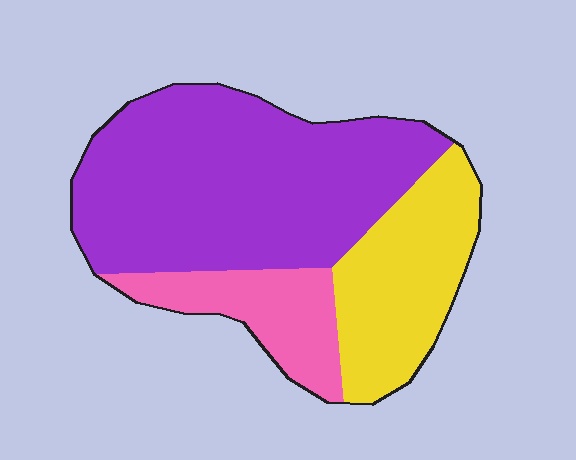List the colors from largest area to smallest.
From largest to smallest: purple, yellow, pink.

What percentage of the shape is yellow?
Yellow takes up about one quarter (1/4) of the shape.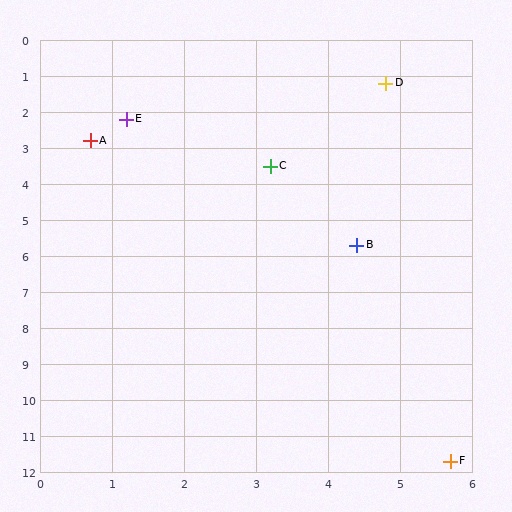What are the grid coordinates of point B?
Point B is at approximately (4.4, 5.7).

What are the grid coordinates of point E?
Point E is at approximately (1.2, 2.2).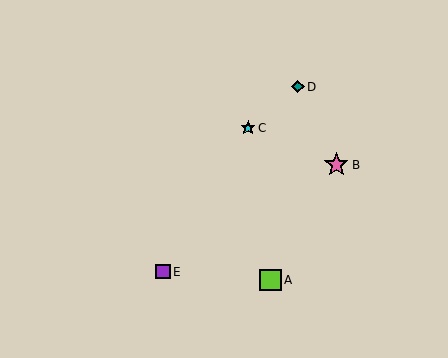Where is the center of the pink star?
The center of the pink star is at (336, 165).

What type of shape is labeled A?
Shape A is a lime square.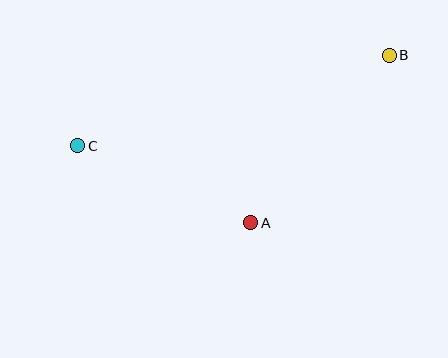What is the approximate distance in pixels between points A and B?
The distance between A and B is approximately 217 pixels.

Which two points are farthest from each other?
Points B and C are farthest from each other.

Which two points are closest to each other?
Points A and C are closest to each other.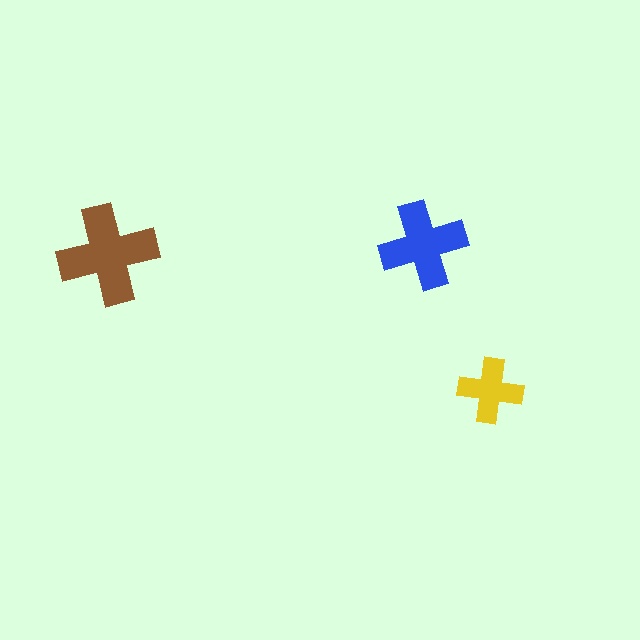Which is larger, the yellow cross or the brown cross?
The brown one.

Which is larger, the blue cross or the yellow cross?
The blue one.